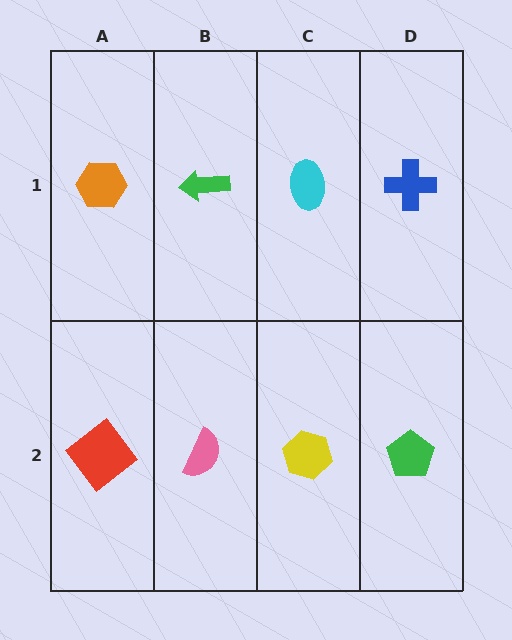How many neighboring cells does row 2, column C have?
3.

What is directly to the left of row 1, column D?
A cyan ellipse.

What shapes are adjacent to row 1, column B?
A pink semicircle (row 2, column B), an orange hexagon (row 1, column A), a cyan ellipse (row 1, column C).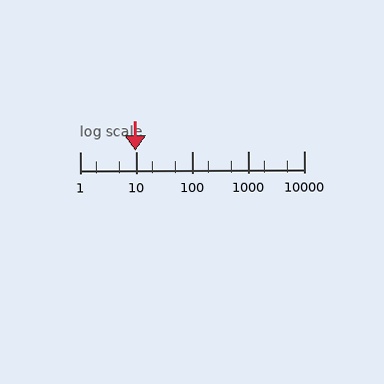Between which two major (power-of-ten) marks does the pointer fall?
The pointer is between 1 and 10.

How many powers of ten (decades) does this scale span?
The scale spans 4 decades, from 1 to 10000.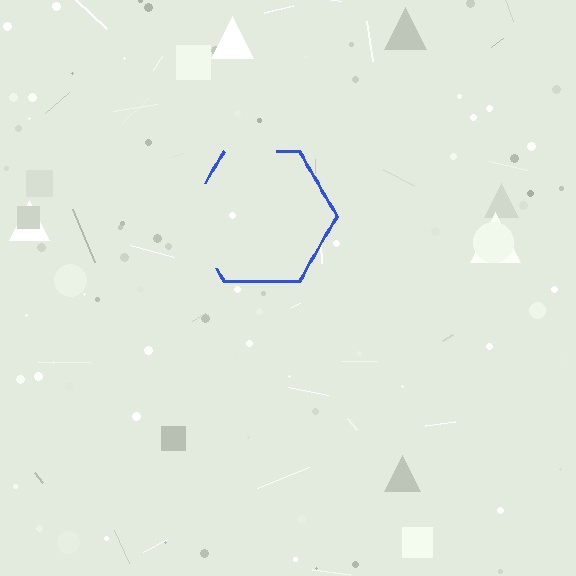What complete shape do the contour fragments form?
The contour fragments form a hexagon.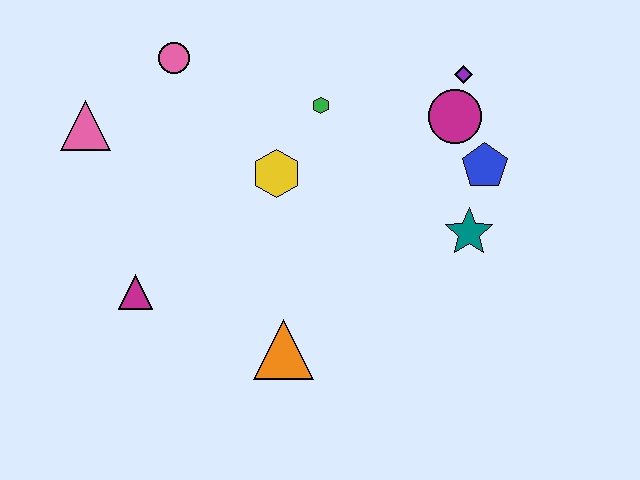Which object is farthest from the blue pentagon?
The pink triangle is farthest from the blue pentagon.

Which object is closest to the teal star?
The blue pentagon is closest to the teal star.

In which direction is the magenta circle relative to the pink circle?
The magenta circle is to the right of the pink circle.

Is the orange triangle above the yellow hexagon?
No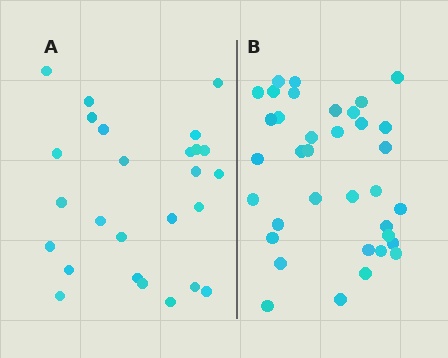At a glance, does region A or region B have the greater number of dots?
Region B (the right region) has more dots.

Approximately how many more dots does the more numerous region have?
Region B has roughly 10 or so more dots than region A.